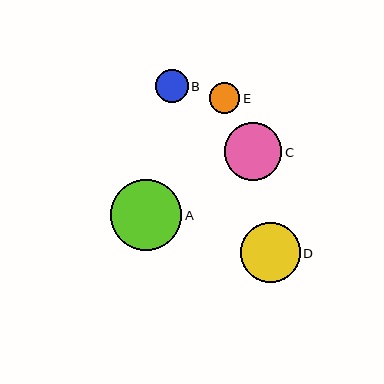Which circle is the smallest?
Circle E is the smallest with a size of approximately 31 pixels.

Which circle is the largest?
Circle A is the largest with a size of approximately 72 pixels.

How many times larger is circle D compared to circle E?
Circle D is approximately 2.0 times the size of circle E.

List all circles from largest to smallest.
From largest to smallest: A, D, C, B, E.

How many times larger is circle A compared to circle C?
Circle A is approximately 1.3 times the size of circle C.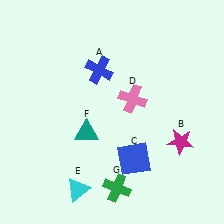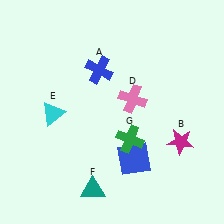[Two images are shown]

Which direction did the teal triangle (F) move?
The teal triangle (F) moved down.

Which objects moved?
The objects that moved are: the cyan triangle (E), the teal triangle (F), the green cross (G).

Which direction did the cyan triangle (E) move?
The cyan triangle (E) moved up.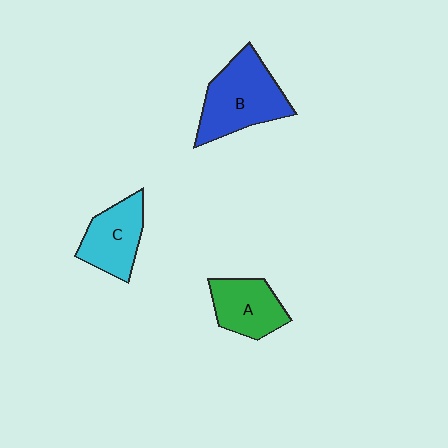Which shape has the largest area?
Shape B (blue).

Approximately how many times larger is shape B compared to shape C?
Approximately 1.4 times.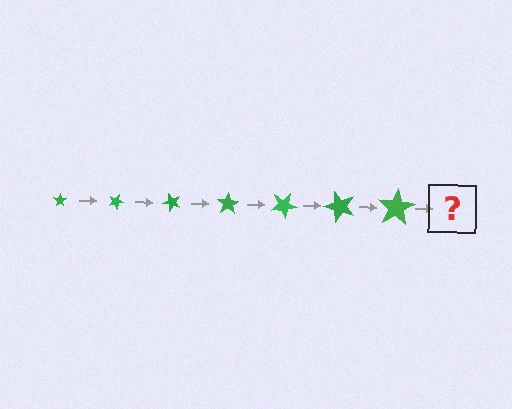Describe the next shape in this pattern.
It should be a star, larger than the previous one and rotated 175 degrees from the start.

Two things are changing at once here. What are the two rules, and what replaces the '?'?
The two rules are that the star grows larger each step and it rotates 25 degrees each step. The '?' should be a star, larger than the previous one and rotated 175 degrees from the start.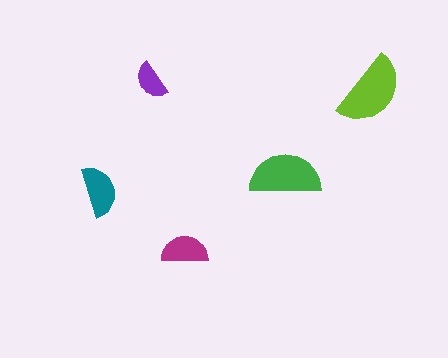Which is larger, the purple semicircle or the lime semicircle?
The lime one.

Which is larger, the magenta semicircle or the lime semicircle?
The lime one.